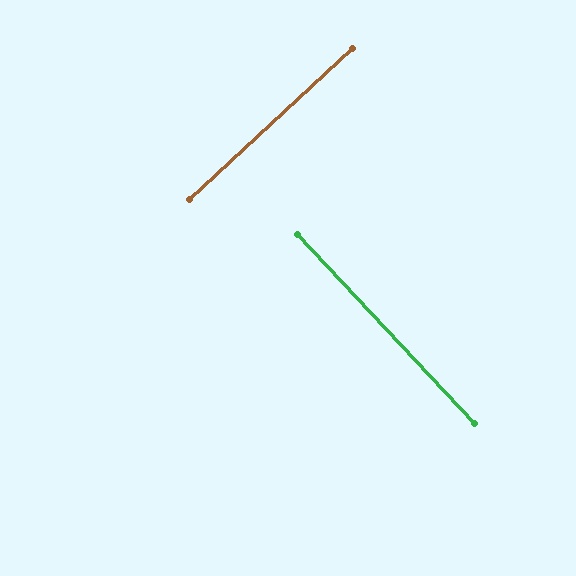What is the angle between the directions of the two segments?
Approximately 90 degrees.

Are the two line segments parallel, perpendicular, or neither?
Perpendicular — they meet at approximately 90°.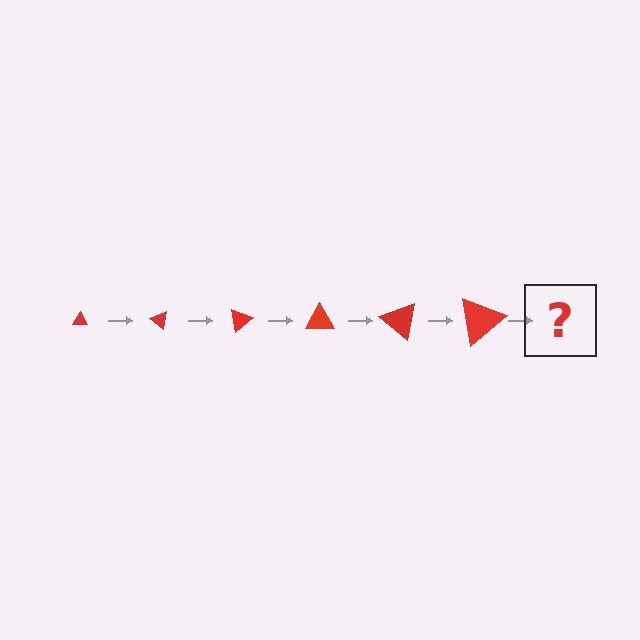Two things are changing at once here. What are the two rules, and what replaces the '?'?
The two rules are that the triangle grows larger each step and it rotates 40 degrees each step. The '?' should be a triangle, larger than the previous one and rotated 240 degrees from the start.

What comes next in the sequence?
The next element should be a triangle, larger than the previous one and rotated 240 degrees from the start.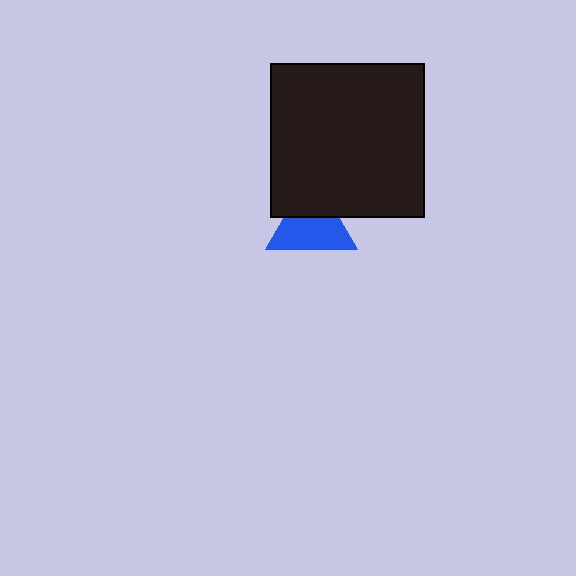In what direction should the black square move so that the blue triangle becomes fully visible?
The black square should move up. That is the shortest direction to clear the overlap and leave the blue triangle fully visible.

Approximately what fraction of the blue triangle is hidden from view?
Roughly 36% of the blue triangle is hidden behind the black square.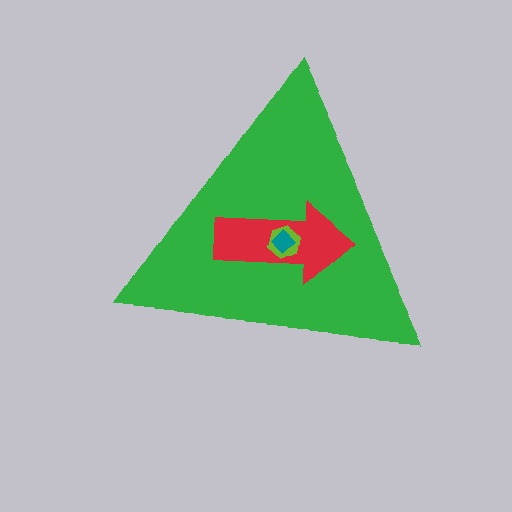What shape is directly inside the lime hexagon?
The teal diamond.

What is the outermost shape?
The green triangle.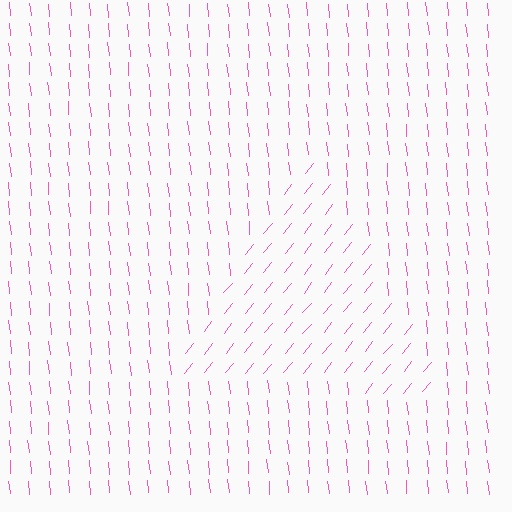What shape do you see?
I see a triangle.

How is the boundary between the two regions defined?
The boundary is defined purely by a change in line orientation (approximately 45 degrees difference). All lines are the same color and thickness.